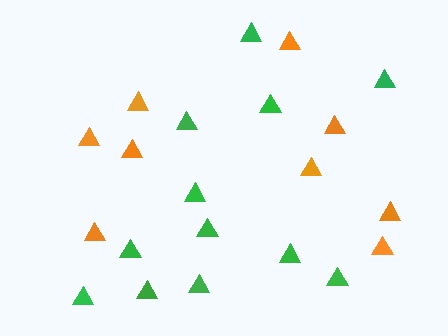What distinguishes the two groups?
There are 2 groups: one group of green triangles (12) and one group of orange triangles (9).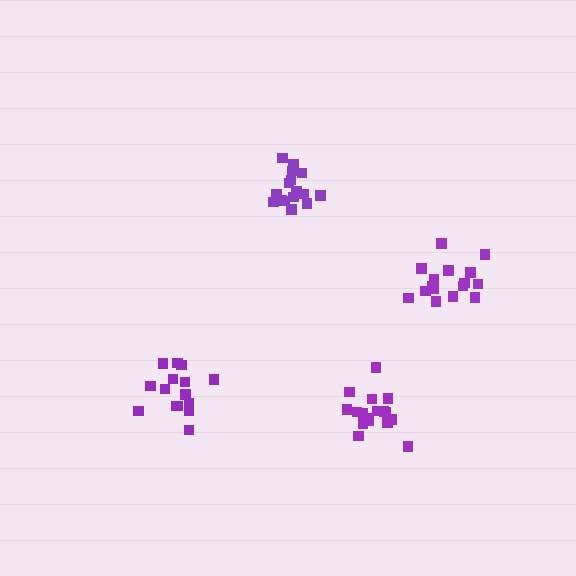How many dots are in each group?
Group 1: 15 dots, Group 2: 16 dots, Group 3: 16 dots, Group 4: 18 dots (65 total).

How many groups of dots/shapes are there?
There are 4 groups.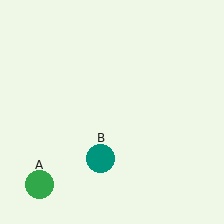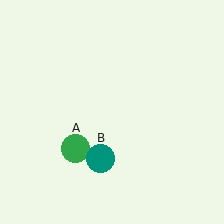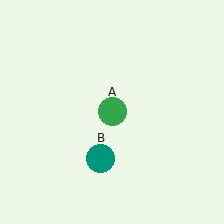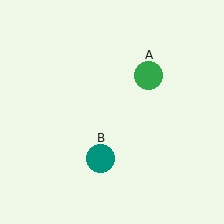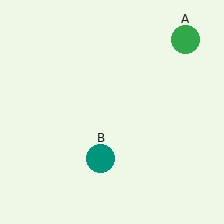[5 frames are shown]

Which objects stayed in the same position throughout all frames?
Teal circle (object B) remained stationary.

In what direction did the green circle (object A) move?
The green circle (object A) moved up and to the right.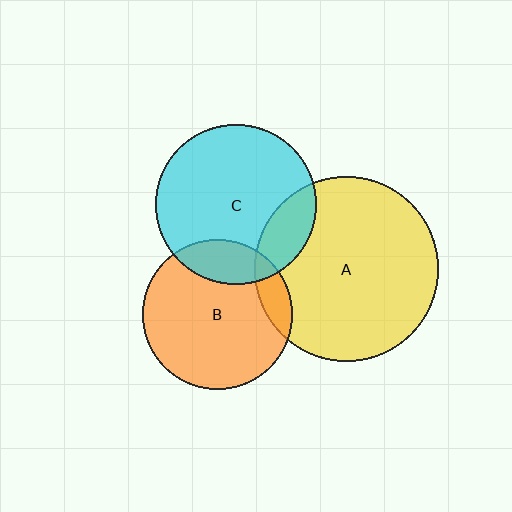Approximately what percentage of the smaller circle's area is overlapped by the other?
Approximately 20%.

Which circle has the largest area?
Circle A (yellow).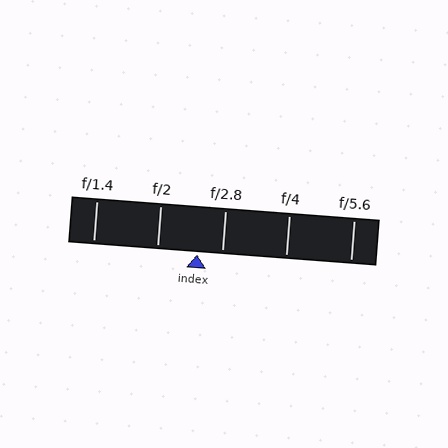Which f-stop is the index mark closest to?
The index mark is closest to f/2.8.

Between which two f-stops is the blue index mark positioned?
The index mark is between f/2 and f/2.8.